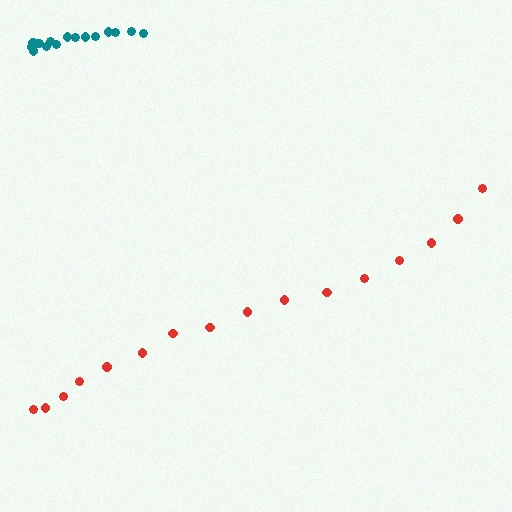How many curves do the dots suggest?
There are 2 distinct paths.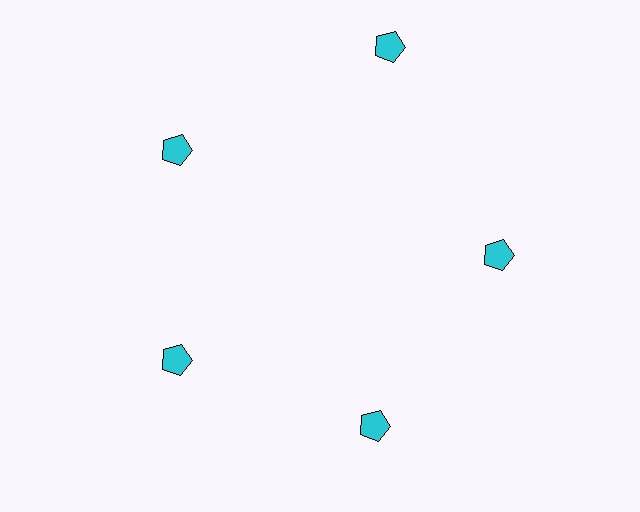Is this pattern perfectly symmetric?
No. The 5 cyan pentagons are arranged in a ring, but one element near the 1 o'clock position is pushed outward from the center, breaking the 5-fold rotational symmetry.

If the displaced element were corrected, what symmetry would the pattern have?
It would have 5-fold rotational symmetry — the pattern would map onto itself every 72 degrees.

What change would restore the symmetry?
The symmetry would be restored by moving it inward, back onto the ring so that all 5 pentagons sit at equal angles and equal distance from the center.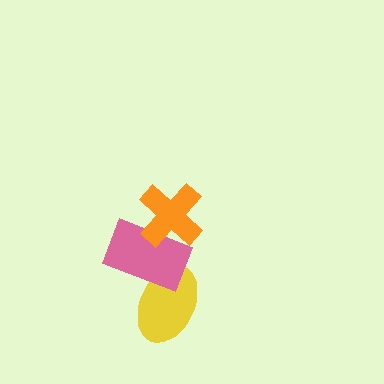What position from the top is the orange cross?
The orange cross is 1st from the top.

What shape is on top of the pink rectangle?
The orange cross is on top of the pink rectangle.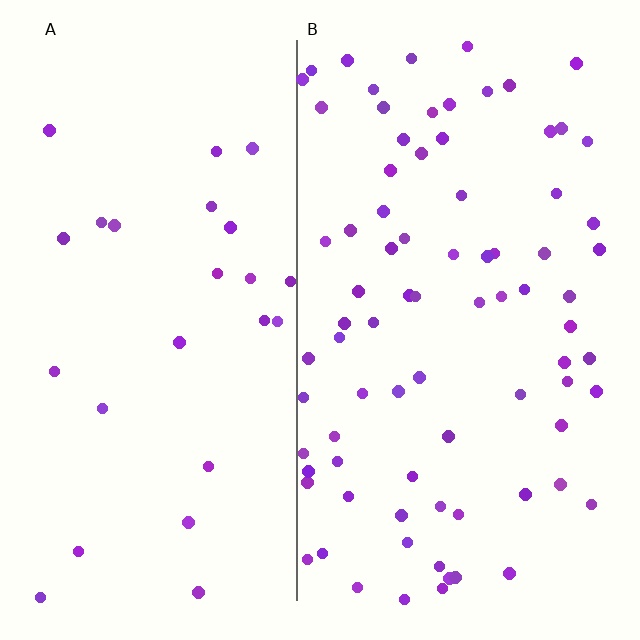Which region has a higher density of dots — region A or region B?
B (the right).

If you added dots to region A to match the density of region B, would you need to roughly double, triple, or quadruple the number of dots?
Approximately triple.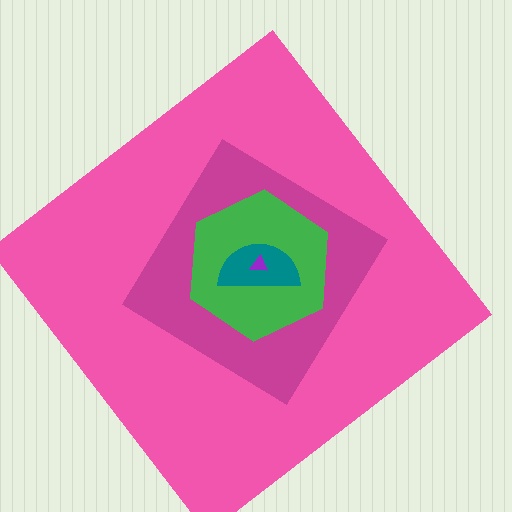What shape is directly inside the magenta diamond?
The green hexagon.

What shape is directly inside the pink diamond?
The magenta diamond.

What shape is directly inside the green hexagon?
The teal semicircle.